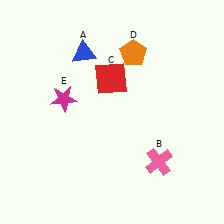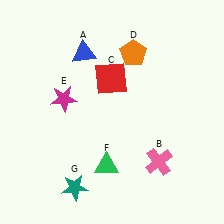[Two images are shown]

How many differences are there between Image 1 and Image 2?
There are 2 differences between the two images.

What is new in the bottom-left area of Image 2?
A green triangle (F) was added in the bottom-left area of Image 2.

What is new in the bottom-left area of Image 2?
A teal star (G) was added in the bottom-left area of Image 2.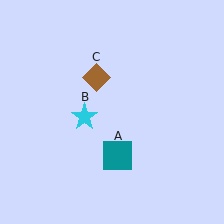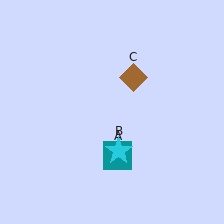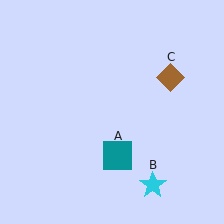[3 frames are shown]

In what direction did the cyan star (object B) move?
The cyan star (object B) moved down and to the right.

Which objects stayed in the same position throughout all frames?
Teal square (object A) remained stationary.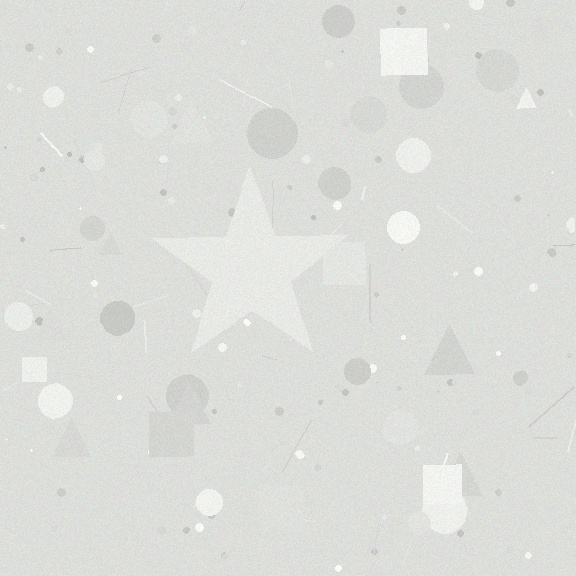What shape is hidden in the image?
A star is hidden in the image.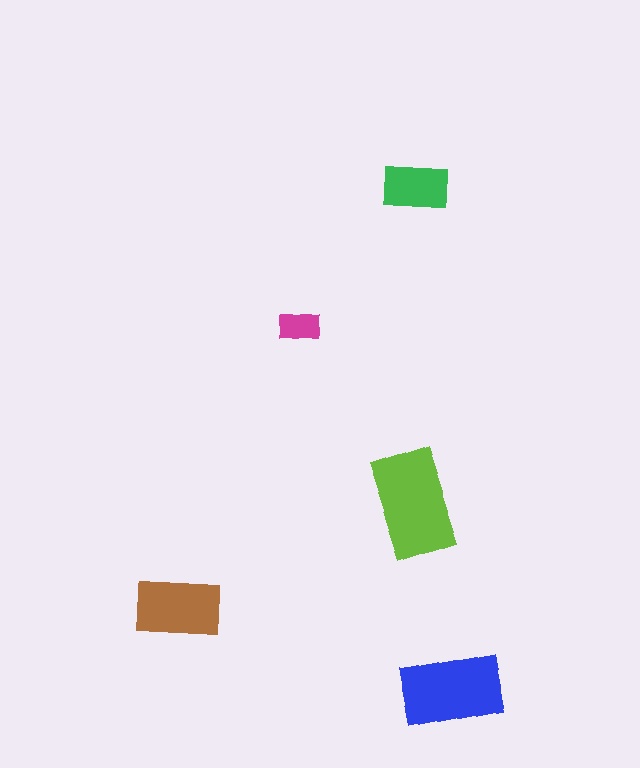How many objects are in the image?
There are 5 objects in the image.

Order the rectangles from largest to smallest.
the lime one, the blue one, the brown one, the green one, the magenta one.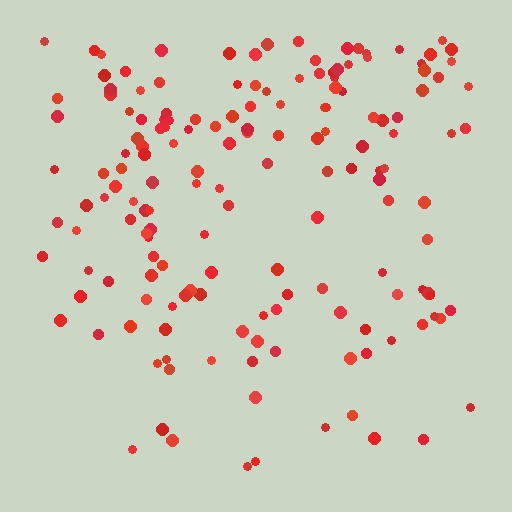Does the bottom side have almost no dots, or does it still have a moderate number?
Still a moderate number, just noticeably fewer than the top.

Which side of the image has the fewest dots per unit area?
The bottom.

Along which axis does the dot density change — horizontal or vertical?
Vertical.